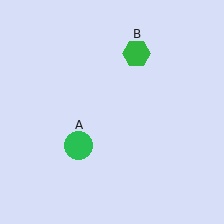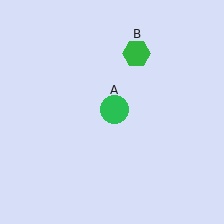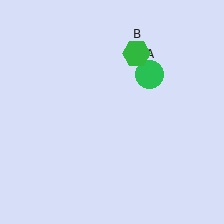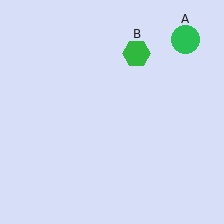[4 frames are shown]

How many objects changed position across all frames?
1 object changed position: green circle (object A).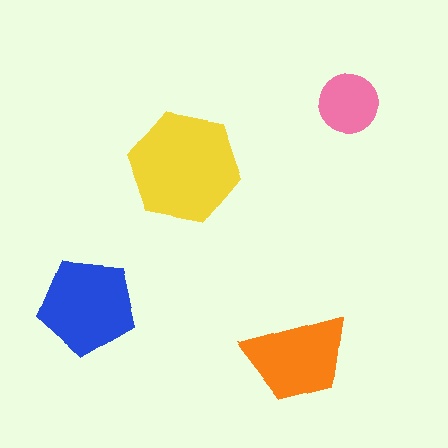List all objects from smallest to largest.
The pink circle, the orange trapezoid, the blue pentagon, the yellow hexagon.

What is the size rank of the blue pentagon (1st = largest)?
2nd.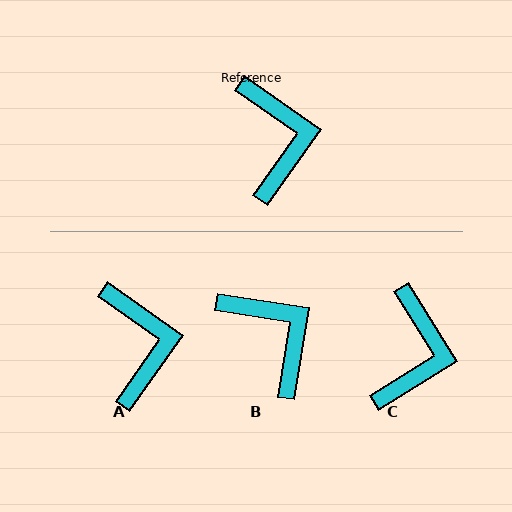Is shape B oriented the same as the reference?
No, it is off by about 26 degrees.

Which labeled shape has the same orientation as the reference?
A.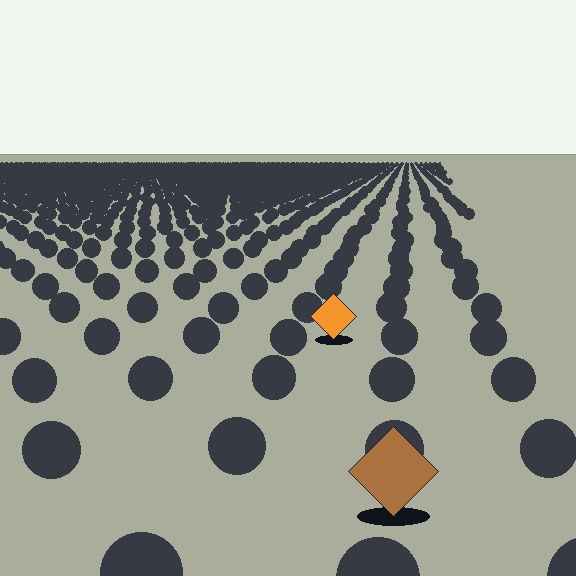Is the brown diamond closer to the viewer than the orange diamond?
Yes. The brown diamond is closer — you can tell from the texture gradient: the ground texture is coarser near it.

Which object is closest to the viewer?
The brown diamond is closest. The texture marks near it are larger and more spread out.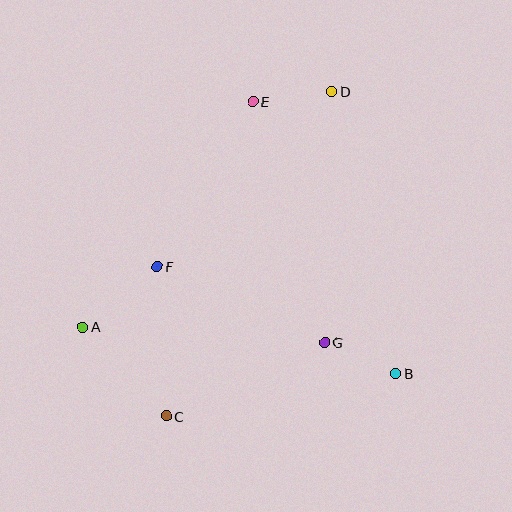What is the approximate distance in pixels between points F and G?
The distance between F and G is approximately 184 pixels.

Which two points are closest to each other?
Points B and G are closest to each other.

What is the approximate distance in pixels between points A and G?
The distance between A and G is approximately 243 pixels.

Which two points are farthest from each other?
Points C and D are farthest from each other.